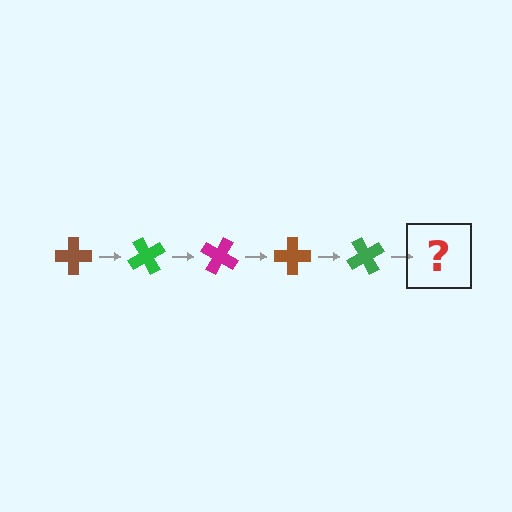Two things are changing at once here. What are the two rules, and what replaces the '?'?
The two rules are that it rotates 60 degrees each step and the color cycles through brown, green, and magenta. The '?' should be a magenta cross, rotated 300 degrees from the start.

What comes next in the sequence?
The next element should be a magenta cross, rotated 300 degrees from the start.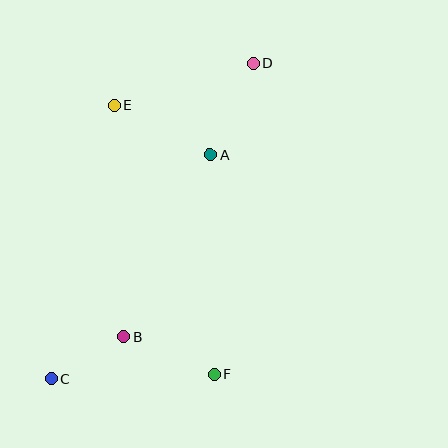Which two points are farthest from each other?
Points C and D are farthest from each other.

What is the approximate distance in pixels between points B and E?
The distance between B and E is approximately 232 pixels.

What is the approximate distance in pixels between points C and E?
The distance between C and E is approximately 281 pixels.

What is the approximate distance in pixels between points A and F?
The distance between A and F is approximately 219 pixels.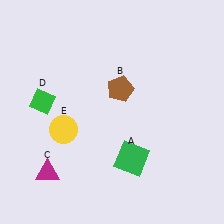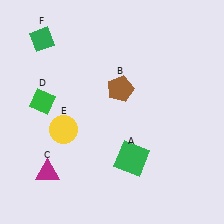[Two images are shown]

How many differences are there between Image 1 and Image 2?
There is 1 difference between the two images.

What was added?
A green diamond (F) was added in Image 2.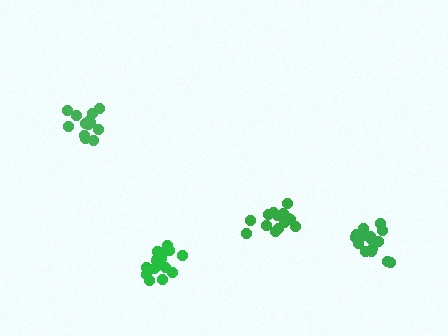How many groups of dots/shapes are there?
There are 4 groups.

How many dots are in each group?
Group 1: 18 dots, Group 2: 14 dots, Group 3: 17 dots, Group 4: 13 dots (62 total).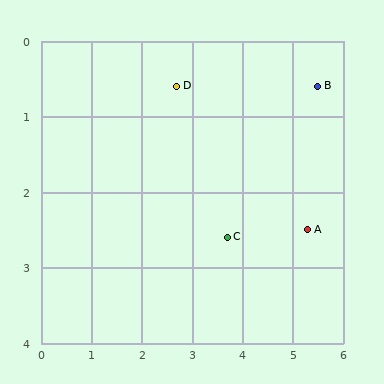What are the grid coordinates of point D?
Point D is at approximately (2.7, 0.6).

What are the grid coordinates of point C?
Point C is at approximately (3.7, 2.6).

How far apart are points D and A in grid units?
Points D and A are about 3.2 grid units apart.